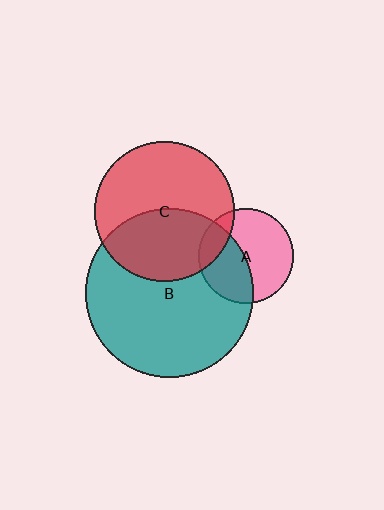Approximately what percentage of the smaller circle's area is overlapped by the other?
Approximately 15%.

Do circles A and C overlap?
Yes.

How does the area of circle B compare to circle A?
Approximately 3.1 times.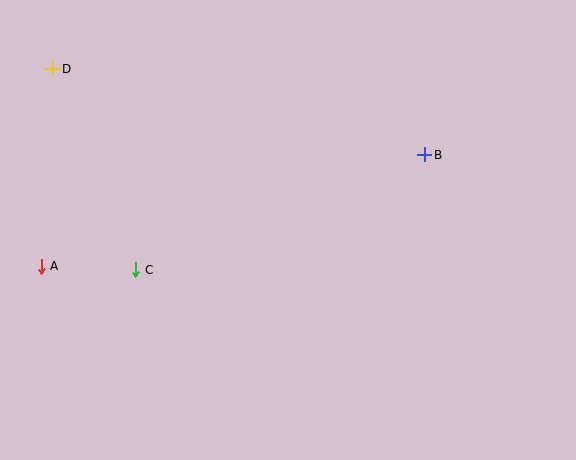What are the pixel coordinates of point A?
Point A is at (41, 266).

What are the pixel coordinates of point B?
Point B is at (425, 155).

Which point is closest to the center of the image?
Point B at (425, 155) is closest to the center.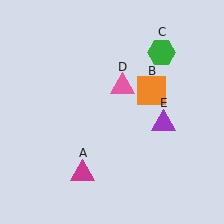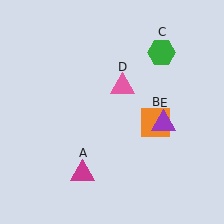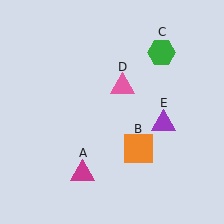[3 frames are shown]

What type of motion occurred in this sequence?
The orange square (object B) rotated clockwise around the center of the scene.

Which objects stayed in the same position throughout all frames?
Magenta triangle (object A) and green hexagon (object C) and pink triangle (object D) and purple triangle (object E) remained stationary.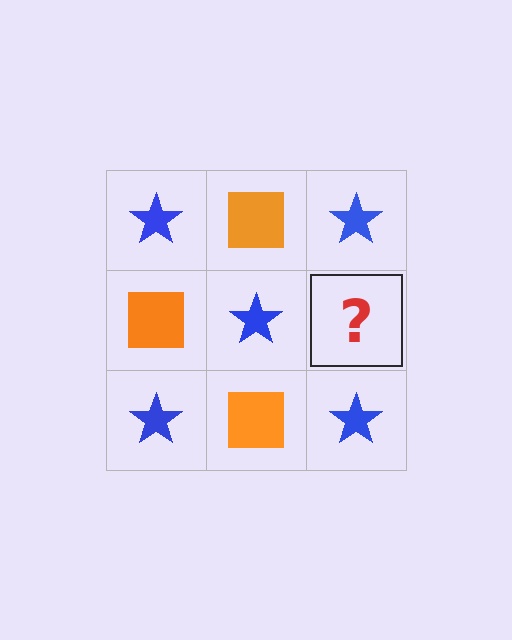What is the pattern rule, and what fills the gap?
The rule is that it alternates blue star and orange square in a checkerboard pattern. The gap should be filled with an orange square.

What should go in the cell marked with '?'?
The missing cell should contain an orange square.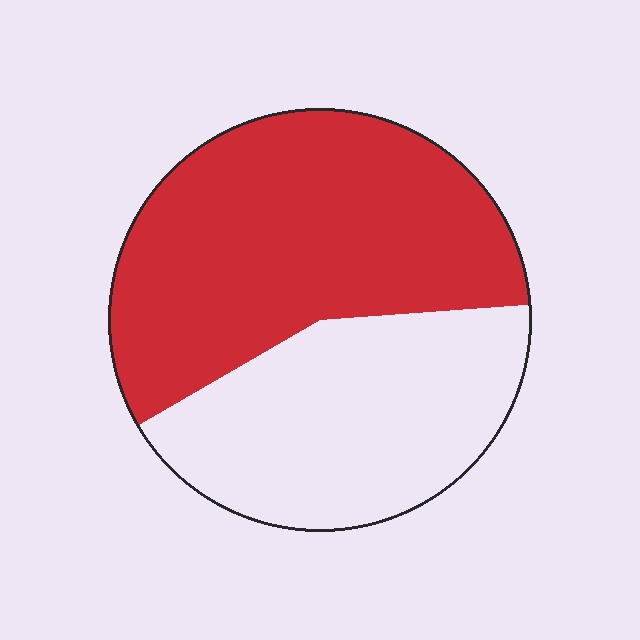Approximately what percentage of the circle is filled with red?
Approximately 55%.